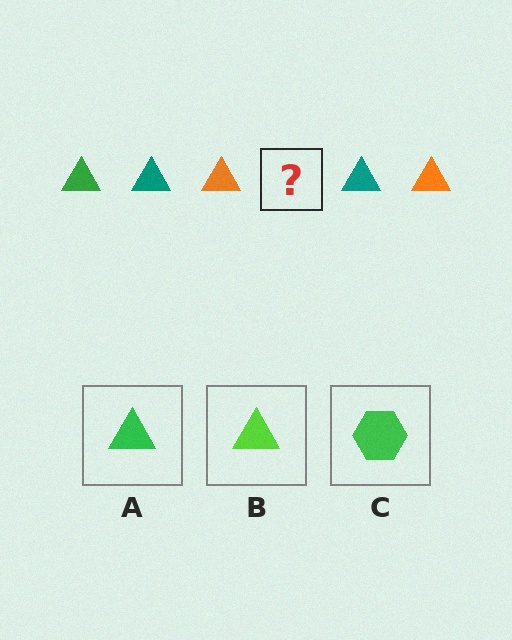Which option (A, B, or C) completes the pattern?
A.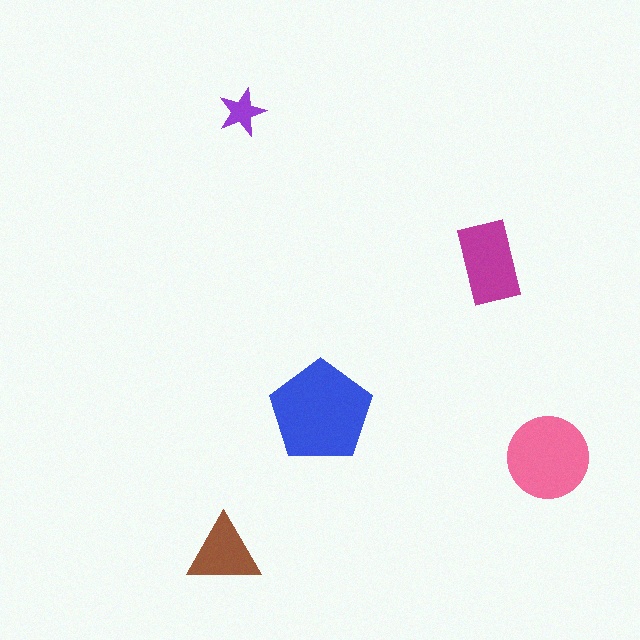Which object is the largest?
The blue pentagon.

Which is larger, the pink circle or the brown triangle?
The pink circle.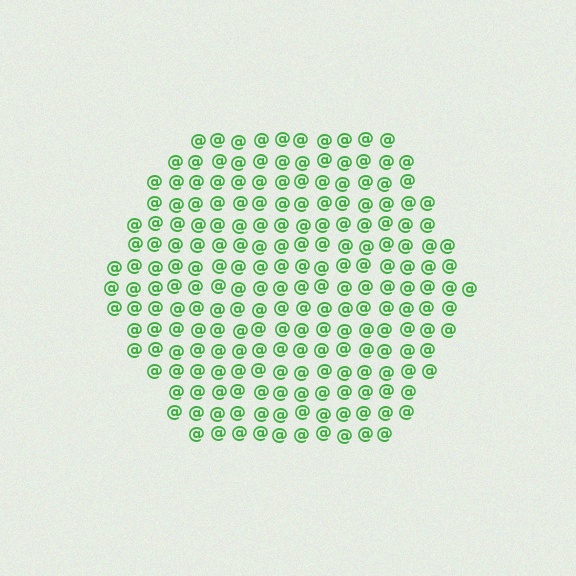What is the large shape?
The large shape is a hexagon.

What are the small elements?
The small elements are at signs.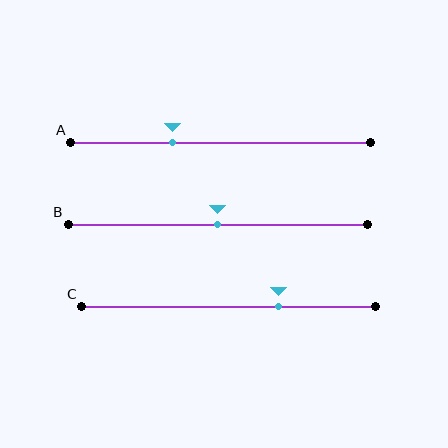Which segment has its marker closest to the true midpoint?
Segment B has its marker closest to the true midpoint.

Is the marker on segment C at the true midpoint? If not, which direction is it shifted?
No, the marker on segment C is shifted to the right by about 17% of the segment length.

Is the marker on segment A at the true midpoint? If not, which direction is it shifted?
No, the marker on segment A is shifted to the left by about 16% of the segment length.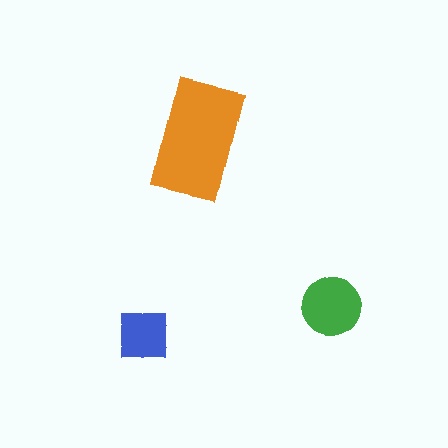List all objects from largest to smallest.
The orange rectangle, the green circle, the blue square.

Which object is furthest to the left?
The blue square is leftmost.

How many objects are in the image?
There are 3 objects in the image.